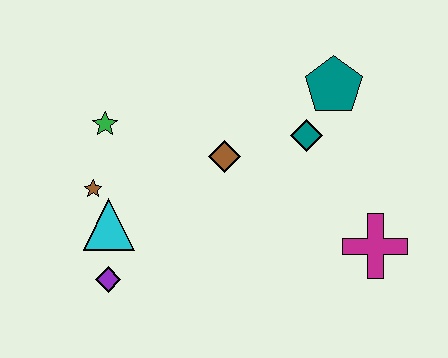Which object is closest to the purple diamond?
The cyan triangle is closest to the purple diamond.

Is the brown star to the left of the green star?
Yes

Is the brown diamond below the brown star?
No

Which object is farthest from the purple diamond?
The teal pentagon is farthest from the purple diamond.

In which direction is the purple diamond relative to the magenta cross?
The purple diamond is to the left of the magenta cross.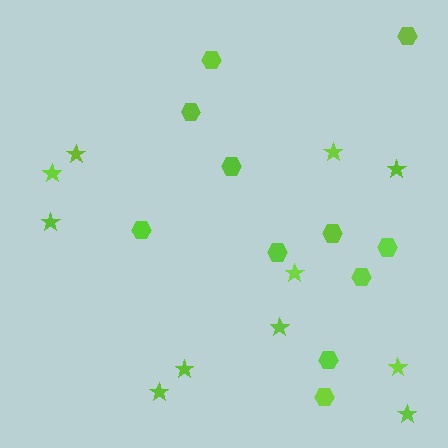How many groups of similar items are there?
There are 2 groups: one group of stars (11) and one group of hexagons (11).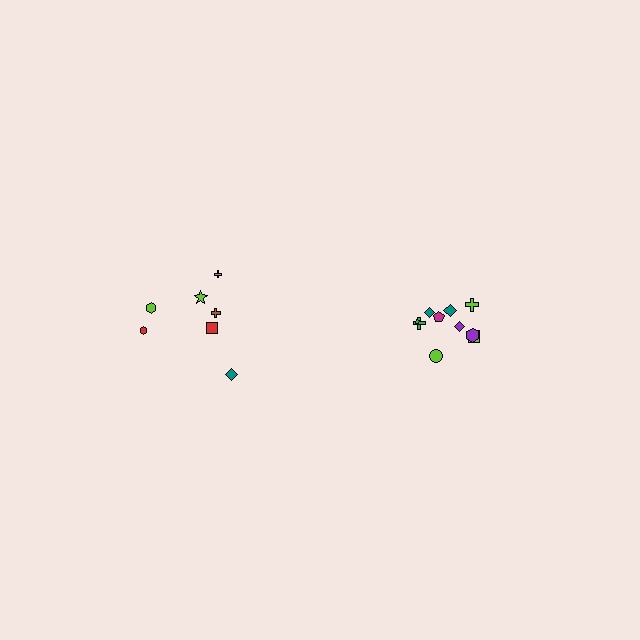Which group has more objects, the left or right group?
The right group.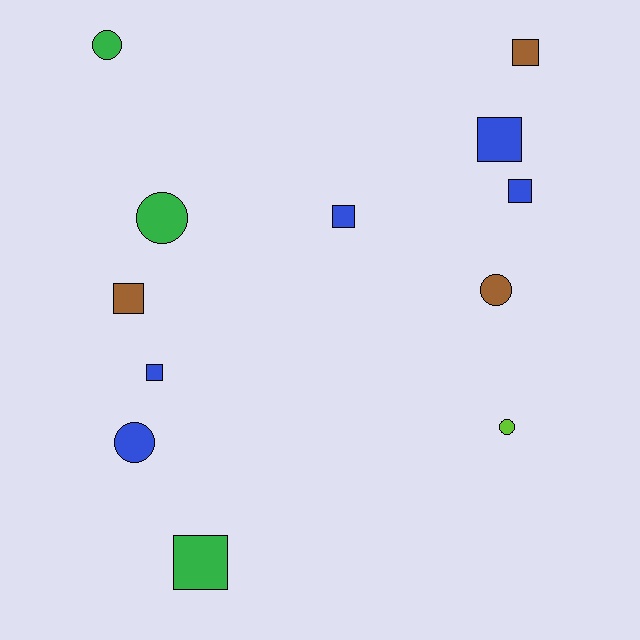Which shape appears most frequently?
Square, with 7 objects.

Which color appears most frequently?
Blue, with 5 objects.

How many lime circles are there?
There is 1 lime circle.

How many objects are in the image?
There are 12 objects.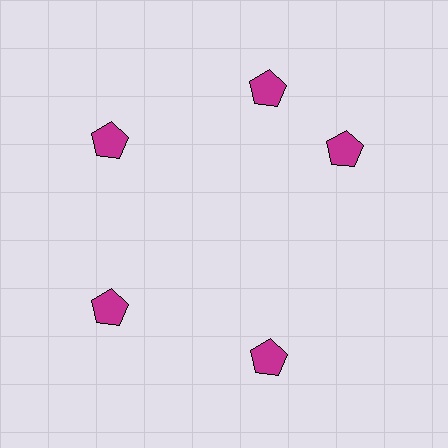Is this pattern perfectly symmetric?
No. The 5 magenta pentagons are arranged in a ring, but one element near the 3 o'clock position is rotated out of alignment along the ring, breaking the 5-fold rotational symmetry.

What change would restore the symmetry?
The symmetry would be restored by rotating it back into even spacing with its neighbors so that all 5 pentagons sit at equal angles and equal distance from the center.